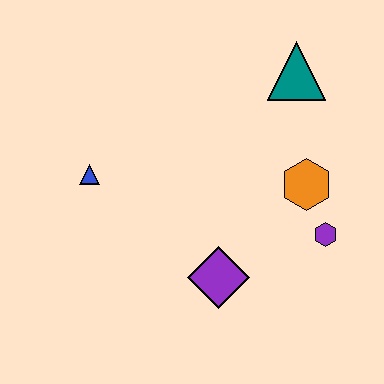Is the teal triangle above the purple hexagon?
Yes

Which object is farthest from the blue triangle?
The purple hexagon is farthest from the blue triangle.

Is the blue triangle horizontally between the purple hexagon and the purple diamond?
No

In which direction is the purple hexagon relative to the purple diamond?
The purple hexagon is to the right of the purple diamond.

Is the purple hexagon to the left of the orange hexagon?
No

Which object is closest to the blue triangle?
The purple diamond is closest to the blue triangle.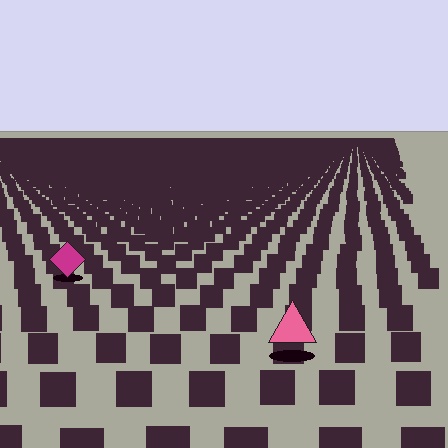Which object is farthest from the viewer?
The magenta diamond is farthest from the viewer. It appears smaller and the ground texture around it is denser.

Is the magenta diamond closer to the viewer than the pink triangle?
No. The pink triangle is closer — you can tell from the texture gradient: the ground texture is coarser near it.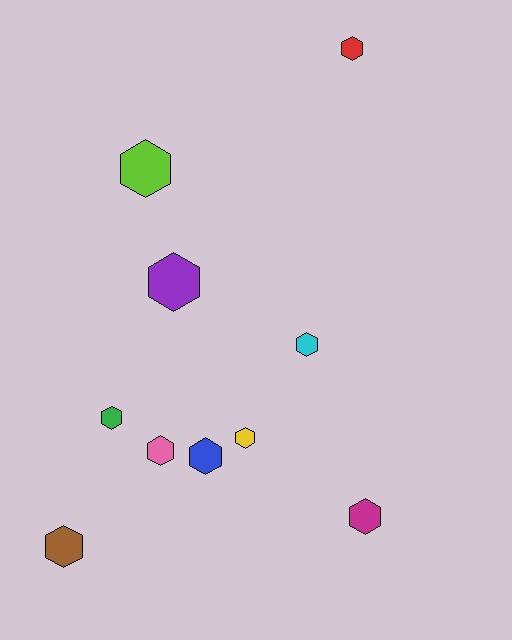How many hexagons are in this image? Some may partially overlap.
There are 10 hexagons.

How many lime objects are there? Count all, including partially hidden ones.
There is 1 lime object.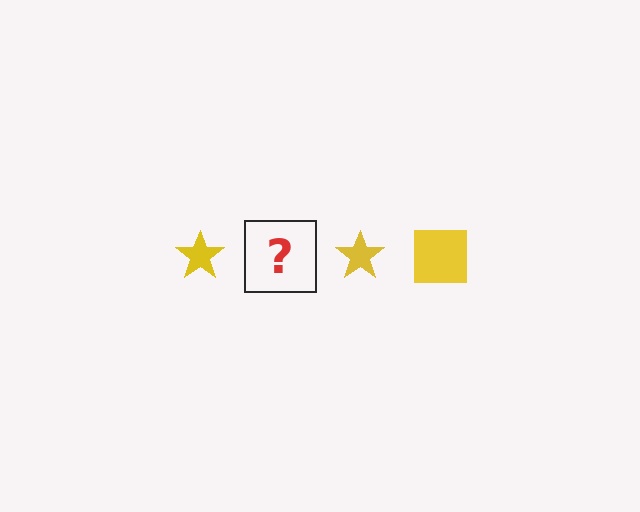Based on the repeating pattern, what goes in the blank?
The blank should be a yellow square.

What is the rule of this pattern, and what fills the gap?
The rule is that the pattern cycles through star, square shapes in yellow. The gap should be filled with a yellow square.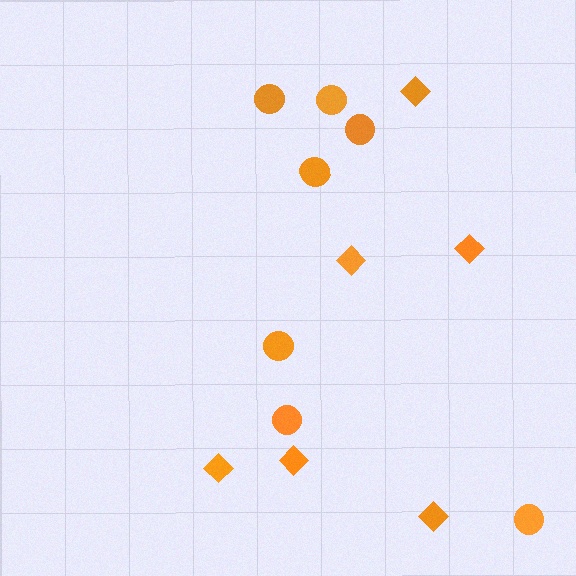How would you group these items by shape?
There are 2 groups: one group of circles (7) and one group of diamonds (6).